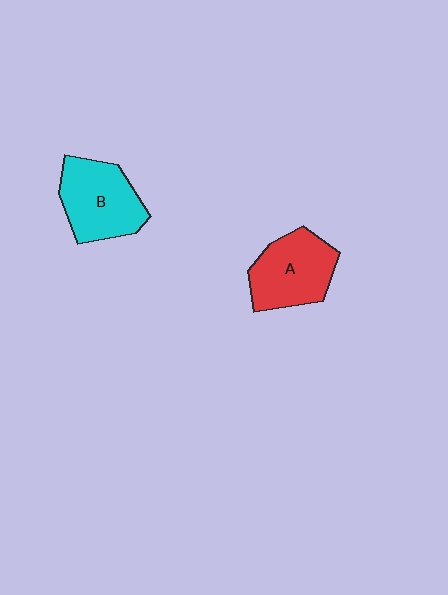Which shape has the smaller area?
Shape A (red).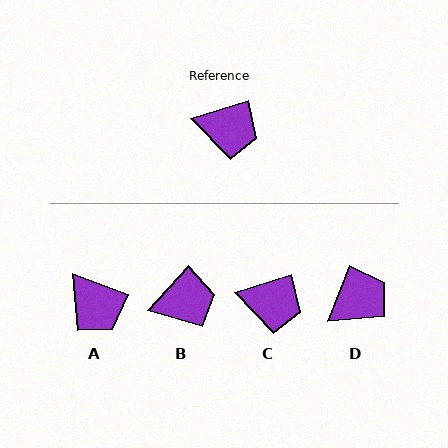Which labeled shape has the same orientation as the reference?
C.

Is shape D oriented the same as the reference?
No, it is off by about 51 degrees.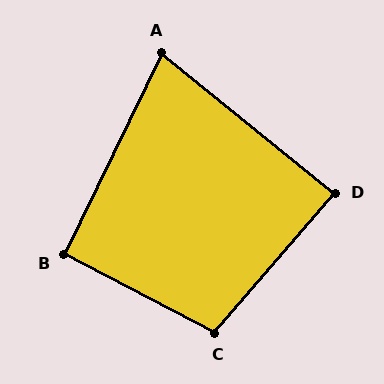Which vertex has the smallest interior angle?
A, at approximately 77 degrees.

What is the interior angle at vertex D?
Approximately 88 degrees (approximately right).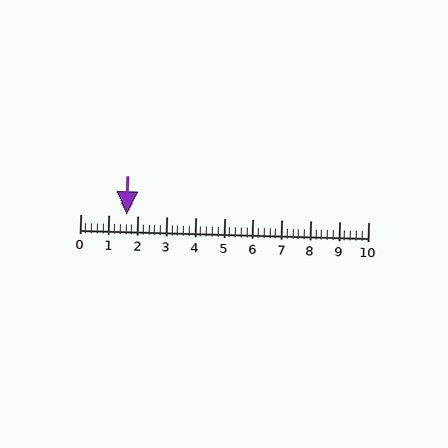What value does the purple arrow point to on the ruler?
The purple arrow points to approximately 1.6.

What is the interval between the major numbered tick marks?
The major tick marks are spaced 1 units apart.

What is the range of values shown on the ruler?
The ruler shows values from 0 to 10.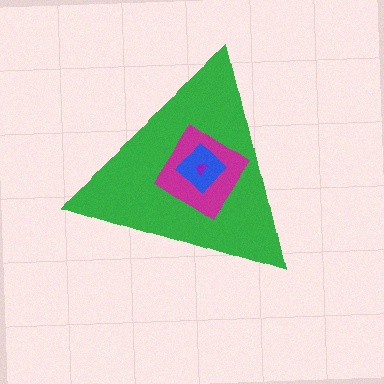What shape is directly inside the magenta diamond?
The blue diamond.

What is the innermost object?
The purple trapezoid.